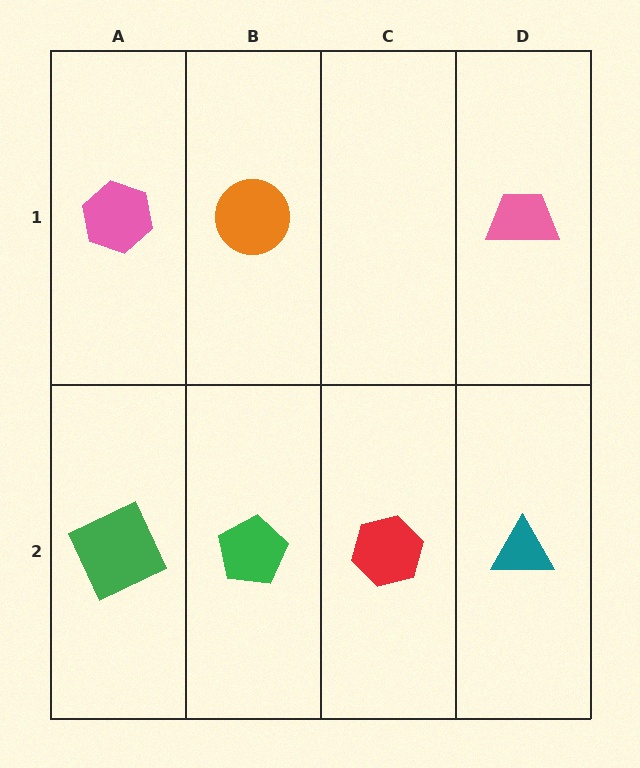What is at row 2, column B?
A green pentagon.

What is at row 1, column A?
A pink hexagon.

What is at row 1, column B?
An orange circle.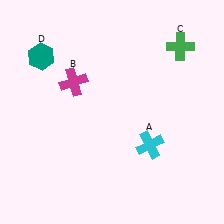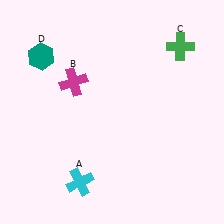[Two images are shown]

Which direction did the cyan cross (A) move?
The cyan cross (A) moved left.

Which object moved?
The cyan cross (A) moved left.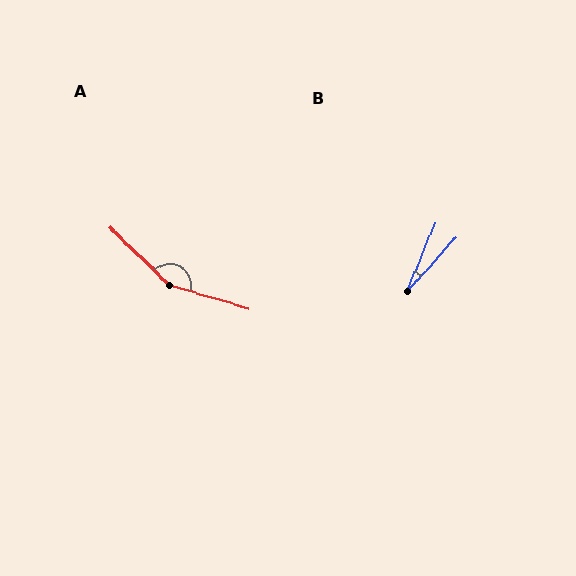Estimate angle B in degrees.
Approximately 19 degrees.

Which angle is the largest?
A, at approximately 153 degrees.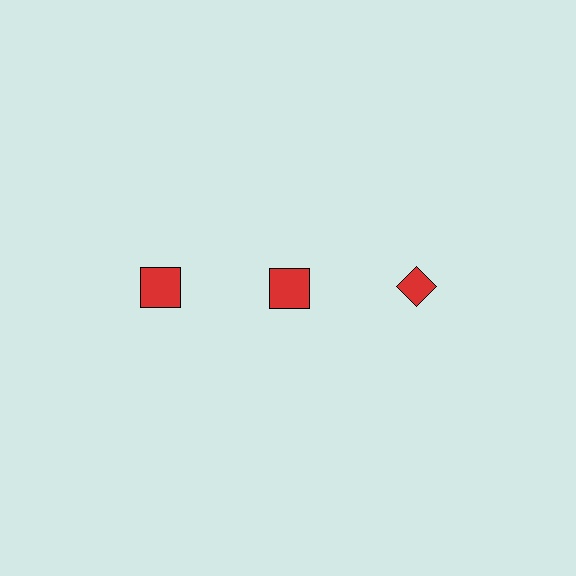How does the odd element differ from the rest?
It has a different shape: diamond instead of square.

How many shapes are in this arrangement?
There are 3 shapes arranged in a grid pattern.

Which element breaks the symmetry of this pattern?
The red diamond in the top row, center column breaks the symmetry. All other shapes are red squares.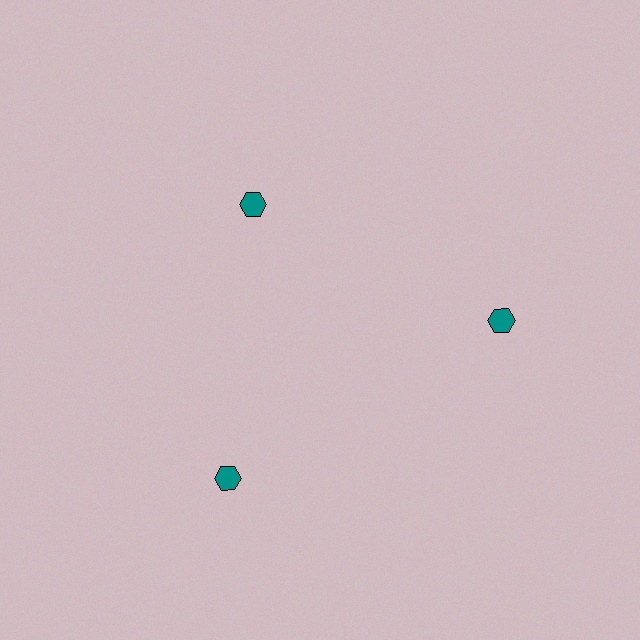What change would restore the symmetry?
The symmetry would be restored by moving it outward, back onto the ring so that all 3 hexagons sit at equal angles and equal distance from the center.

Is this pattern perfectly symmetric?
No. The 3 teal hexagons are arranged in a ring, but one element near the 11 o'clock position is pulled inward toward the center, breaking the 3-fold rotational symmetry.